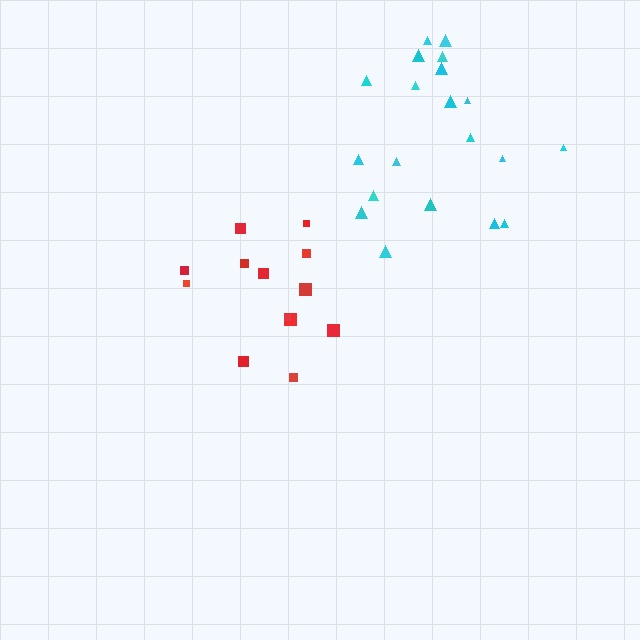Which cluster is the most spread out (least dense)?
Cyan.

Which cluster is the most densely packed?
Red.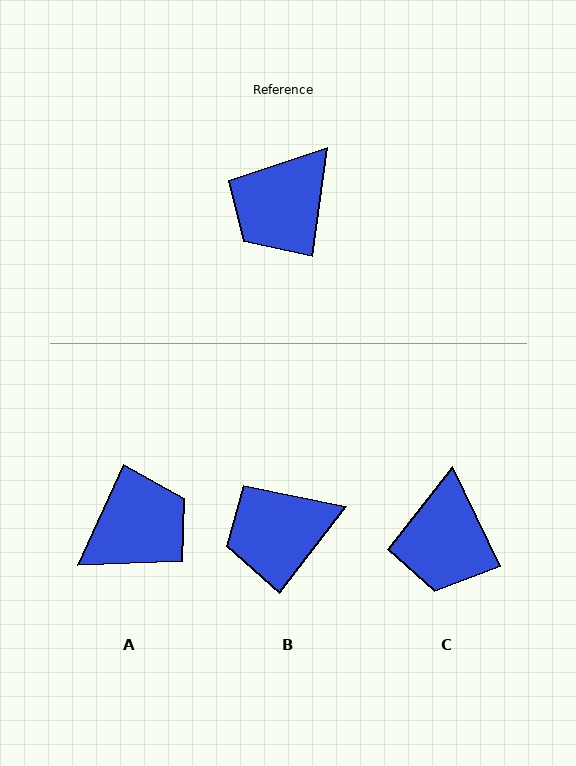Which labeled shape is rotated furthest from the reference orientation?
A, about 164 degrees away.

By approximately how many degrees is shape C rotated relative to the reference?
Approximately 34 degrees counter-clockwise.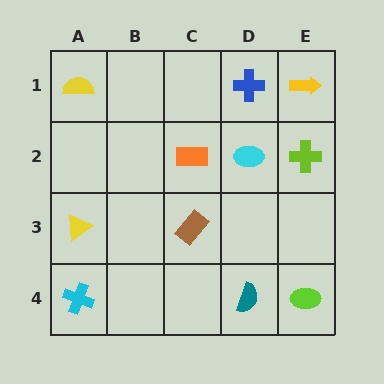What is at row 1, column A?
A yellow semicircle.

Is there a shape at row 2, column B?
No, that cell is empty.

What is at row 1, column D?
A blue cross.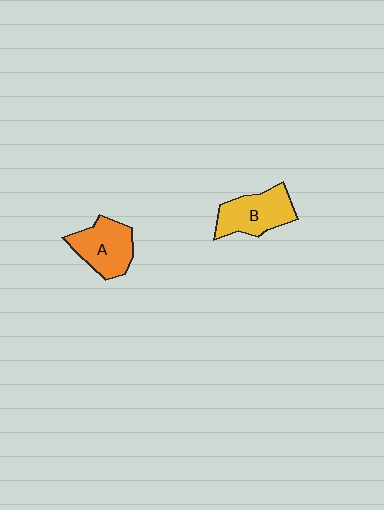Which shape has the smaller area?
Shape A (orange).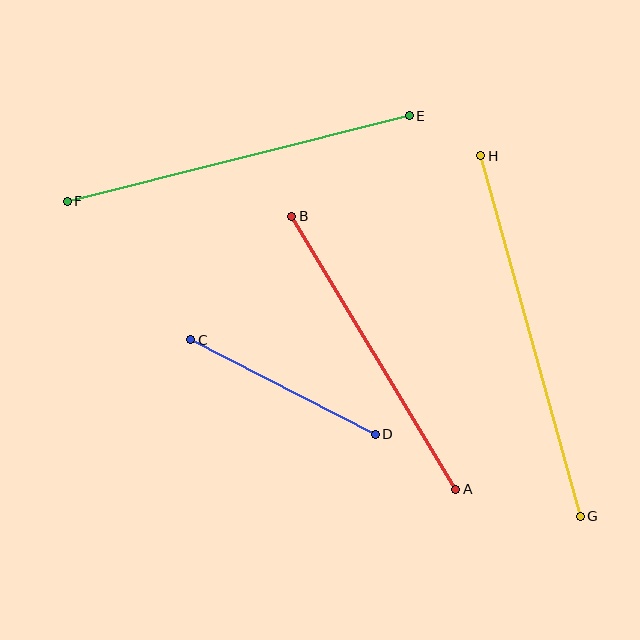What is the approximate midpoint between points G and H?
The midpoint is at approximately (530, 336) pixels.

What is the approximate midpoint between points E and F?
The midpoint is at approximately (238, 158) pixels.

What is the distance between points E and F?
The distance is approximately 353 pixels.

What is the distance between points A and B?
The distance is approximately 318 pixels.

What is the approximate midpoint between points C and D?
The midpoint is at approximately (283, 387) pixels.